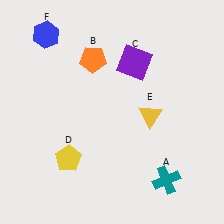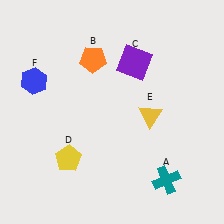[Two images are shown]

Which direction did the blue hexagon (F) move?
The blue hexagon (F) moved down.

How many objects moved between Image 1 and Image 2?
1 object moved between the two images.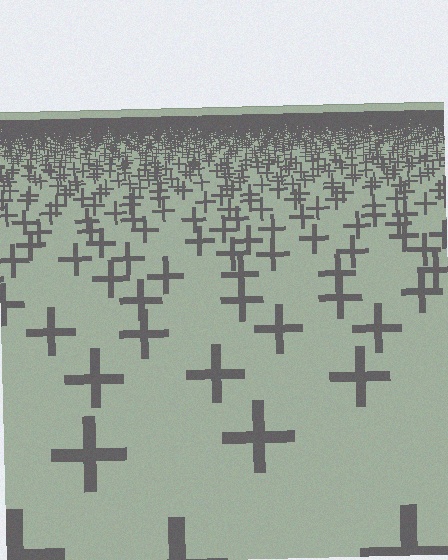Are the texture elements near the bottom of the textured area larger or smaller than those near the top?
Larger. Near the bottom, elements are closer to the viewer and appear at a bigger on-screen size.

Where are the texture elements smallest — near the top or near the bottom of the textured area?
Near the top.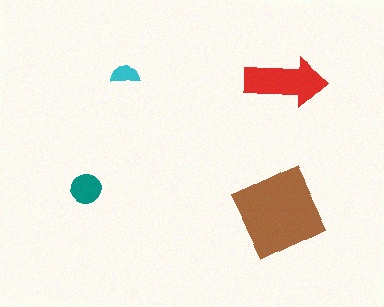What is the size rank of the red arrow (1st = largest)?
2nd.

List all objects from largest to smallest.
The brown diamond, the red arrow, the teal circle, the cyan semicircle.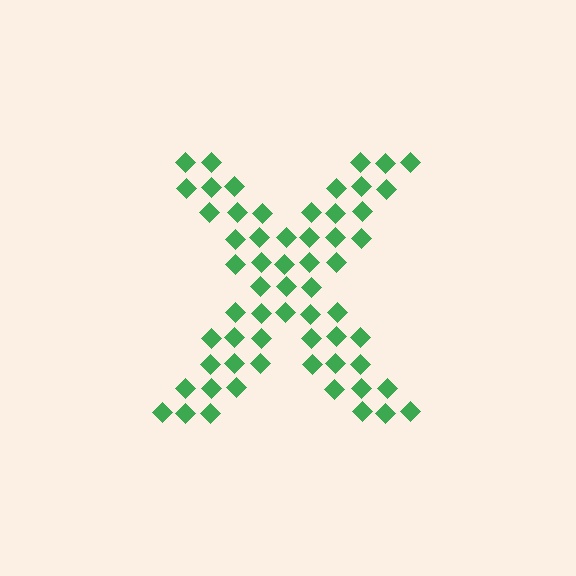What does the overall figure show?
The overall figure shows the letter X.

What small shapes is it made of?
It is made of small diamonds.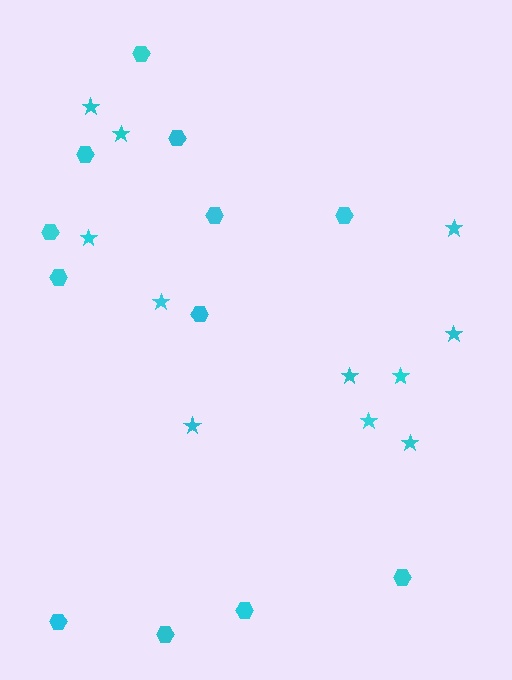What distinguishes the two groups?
There are 2 groups: one group of stars (11) and one group of hexagons (12).